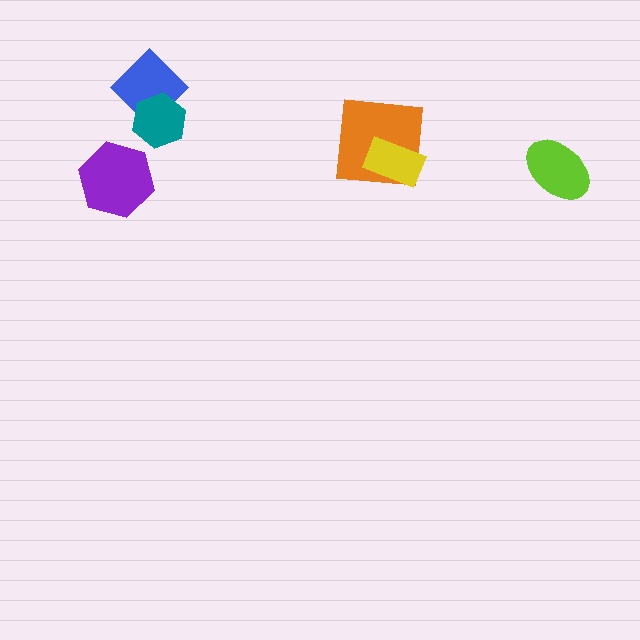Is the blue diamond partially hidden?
Yes, it is partially covered by another shape.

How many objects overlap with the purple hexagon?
0 objects overlap with the purple hexagon.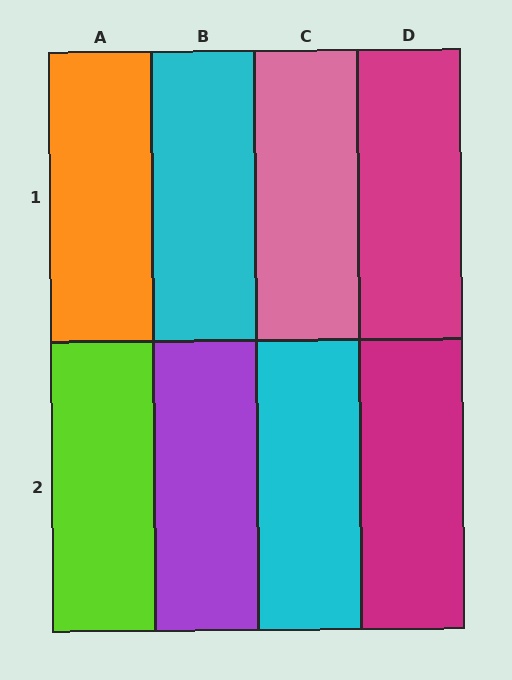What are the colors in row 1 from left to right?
Orange, cyan, pink, magenta.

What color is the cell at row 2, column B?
Purple.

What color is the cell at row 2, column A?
Lime.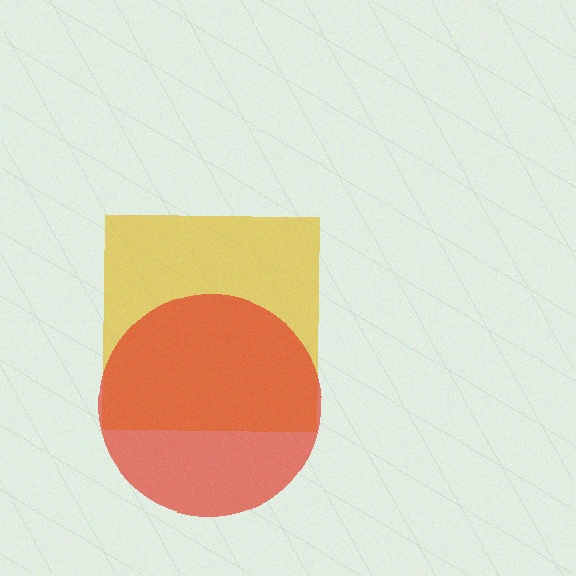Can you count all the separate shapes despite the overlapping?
Yes, there are 2 separate shapes.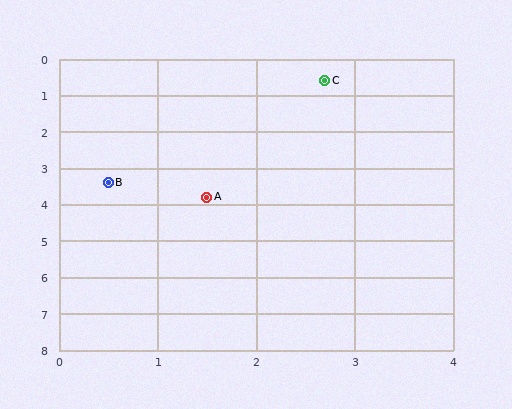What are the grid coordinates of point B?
Point B is at approximately (0.5, 3.4).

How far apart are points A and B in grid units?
Points A and B are about 1.1 grid units apart.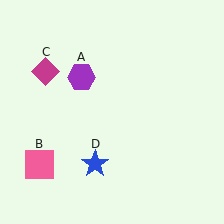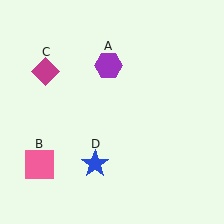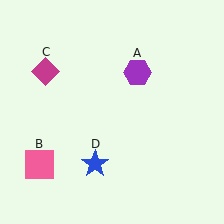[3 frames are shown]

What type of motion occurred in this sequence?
The purple hexagon (object A) rotated clockwise around the center of the scene.